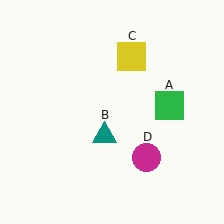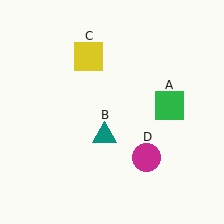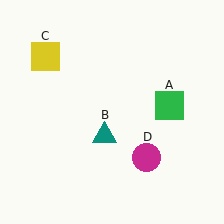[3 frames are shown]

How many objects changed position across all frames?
1 object changed position: yellow square (object C).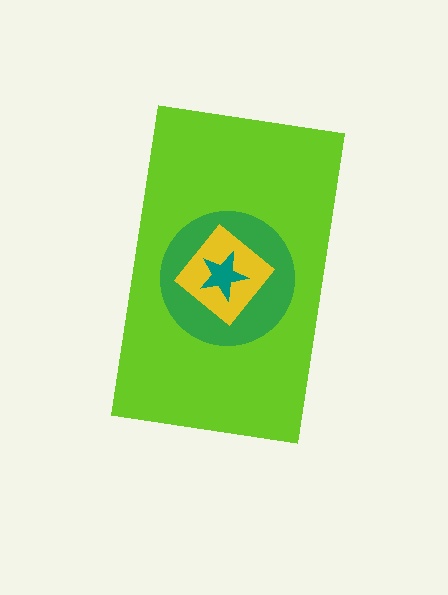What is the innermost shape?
The teal star.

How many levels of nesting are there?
4.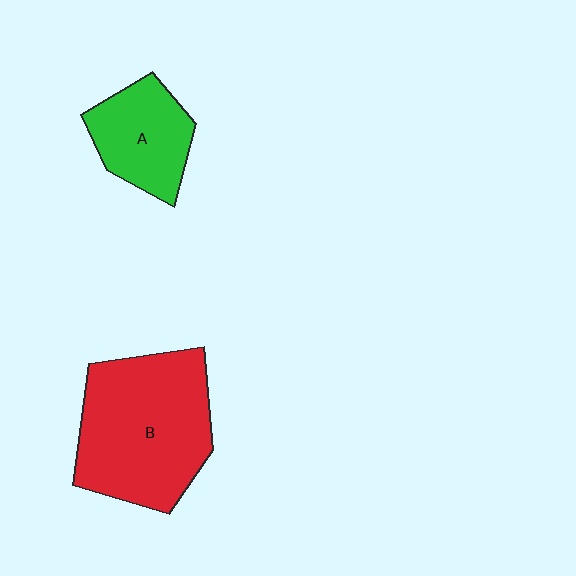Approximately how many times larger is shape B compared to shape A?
Approximately 2.0 times.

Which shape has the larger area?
Shape B (red).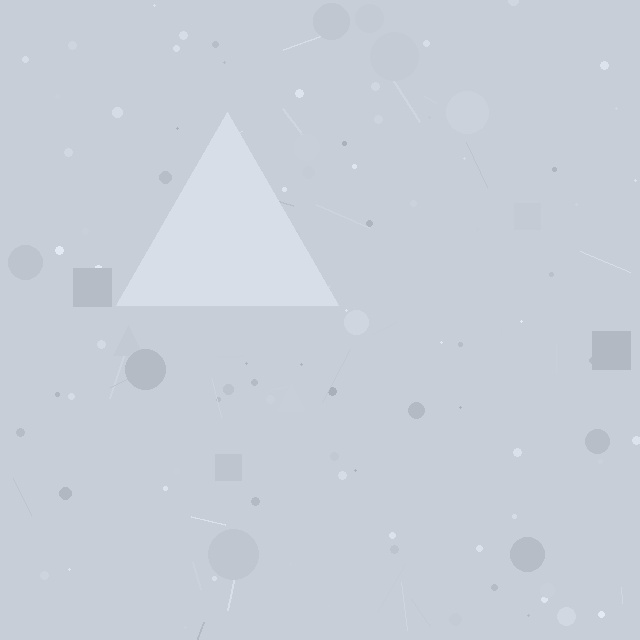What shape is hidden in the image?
A triangle is hidden in the image.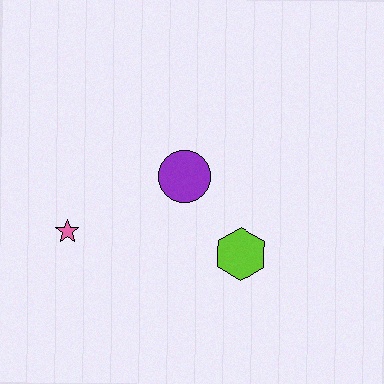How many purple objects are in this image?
There is 1 purple object.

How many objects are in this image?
There are 3 objects.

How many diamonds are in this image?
There are no diamonds.